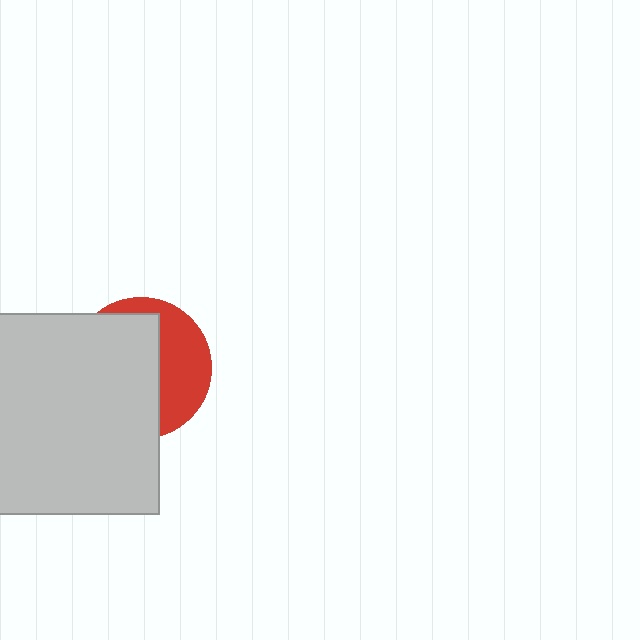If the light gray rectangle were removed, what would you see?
You would see the complete red circle.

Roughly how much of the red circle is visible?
A small part of it is visible (roughly 39%).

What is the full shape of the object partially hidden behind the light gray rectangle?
The partially hidden object is a red circle.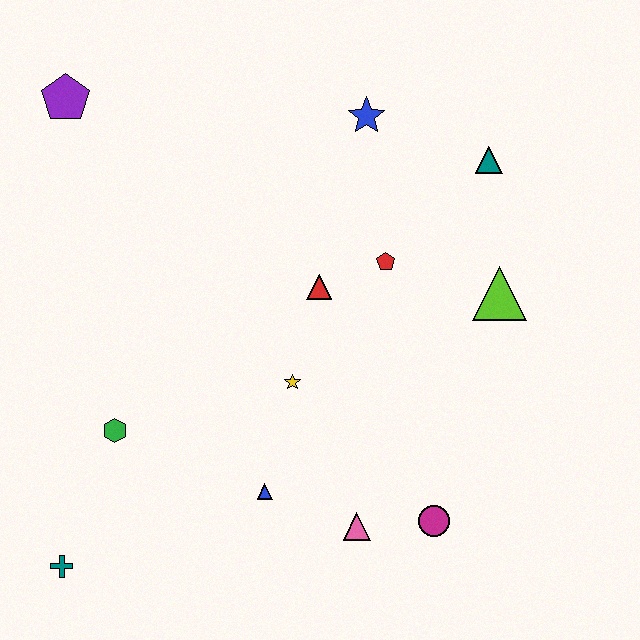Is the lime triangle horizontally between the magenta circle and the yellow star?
No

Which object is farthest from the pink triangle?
The purple pentagon is farthest from the pink triangle.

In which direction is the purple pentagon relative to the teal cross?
The purple pentagon is above the teal cross.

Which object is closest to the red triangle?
The red pentagon is closest to the red triangle.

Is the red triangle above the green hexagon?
Yes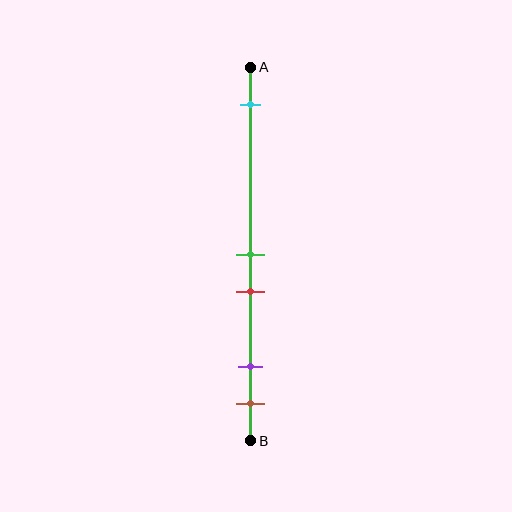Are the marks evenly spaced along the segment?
No, the marks are not evenly spaced.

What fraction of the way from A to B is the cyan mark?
The cyan mark is approximately 10% (0.1) of the way from A to B.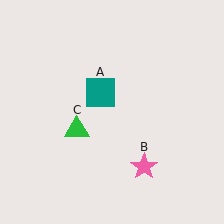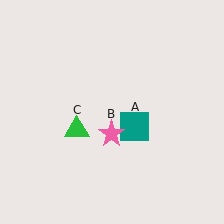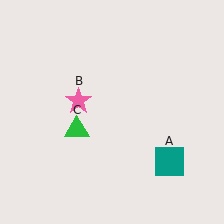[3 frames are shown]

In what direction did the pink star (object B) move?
The pink star (object B) moved up and to the left.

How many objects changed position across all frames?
2 objects changed position: teal square (object A), pink star (object B).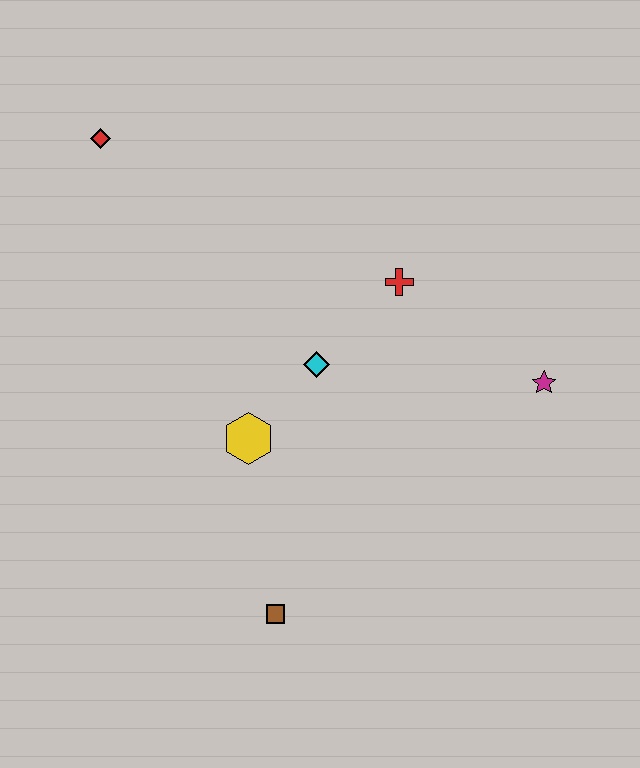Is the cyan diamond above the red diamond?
No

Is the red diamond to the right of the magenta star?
No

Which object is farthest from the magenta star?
The red diamond is farthest from the magenta star.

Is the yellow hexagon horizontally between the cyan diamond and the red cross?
No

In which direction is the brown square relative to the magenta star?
The brown square is to the left of the magenta star.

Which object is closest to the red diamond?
The cyan diamond is closest to the red diamond.